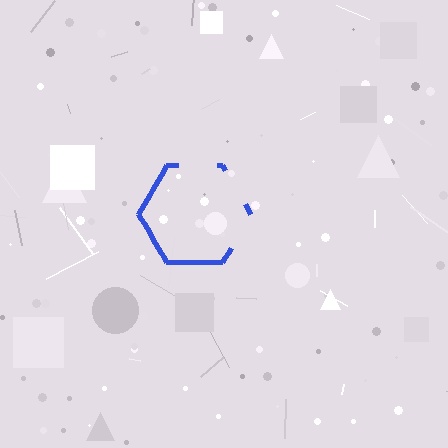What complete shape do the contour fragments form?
The contour fragments form a hexagon.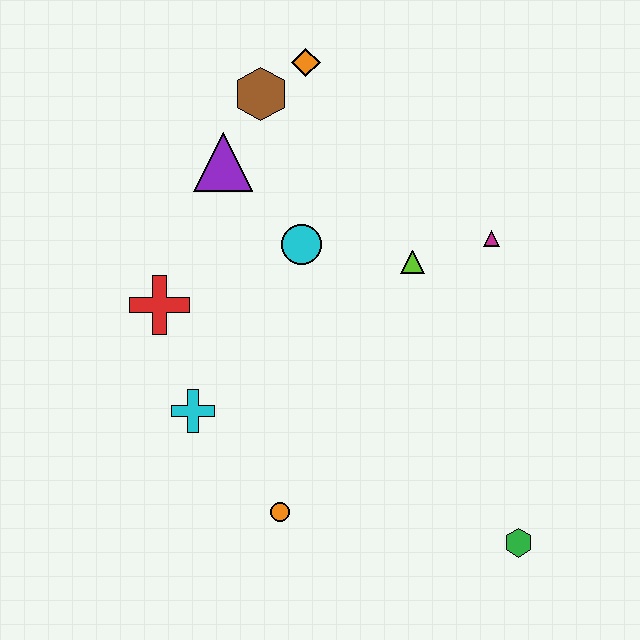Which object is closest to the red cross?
The cyan cross is closest to the red cross.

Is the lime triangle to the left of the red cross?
No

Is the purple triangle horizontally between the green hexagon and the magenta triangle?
No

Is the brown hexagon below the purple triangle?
No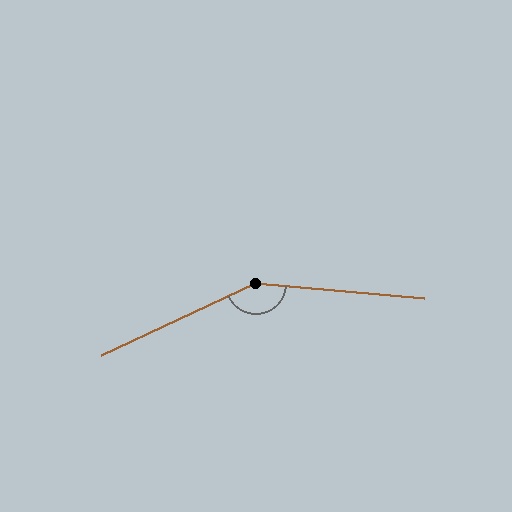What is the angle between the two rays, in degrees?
Approximately 150 degrees.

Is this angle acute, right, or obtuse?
It is obtuse.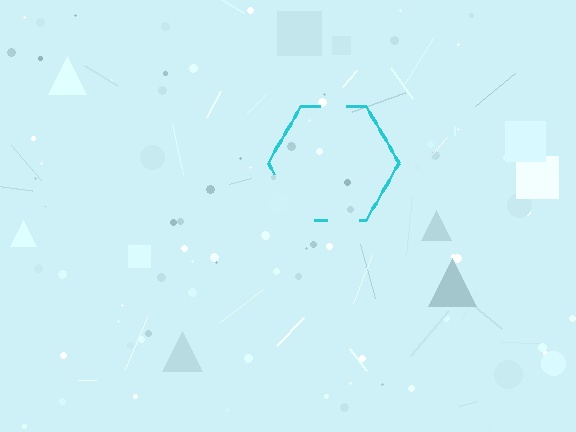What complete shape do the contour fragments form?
The contour fragments form a hexagon.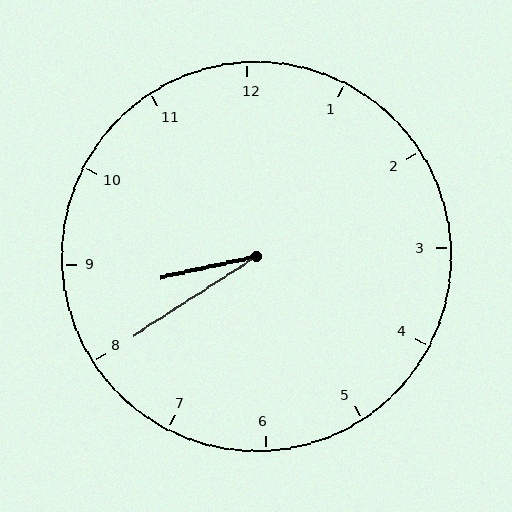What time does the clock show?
8:40.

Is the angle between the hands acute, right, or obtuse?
It is acute.